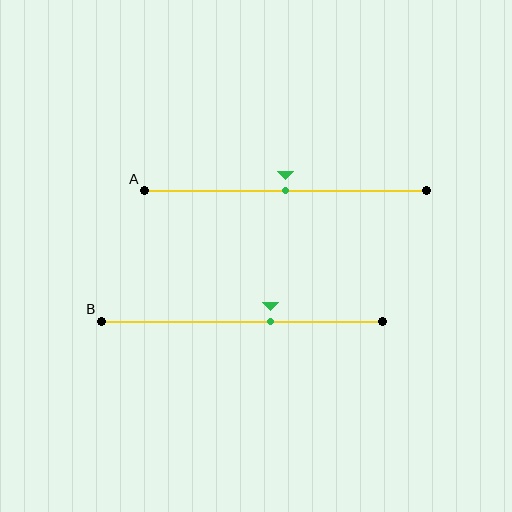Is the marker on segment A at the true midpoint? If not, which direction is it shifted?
Yes, the marker on segment A is at the true midpoint.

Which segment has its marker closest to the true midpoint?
Segment A has its marker closest to the true midpoint.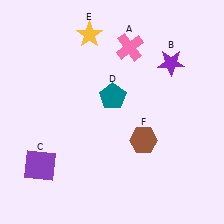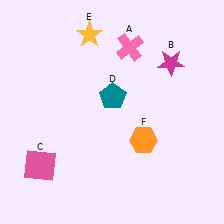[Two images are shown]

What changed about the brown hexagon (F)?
In Image 1, F is brown. In Image 2, it changed to orange.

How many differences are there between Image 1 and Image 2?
There are 3 differences between the two images.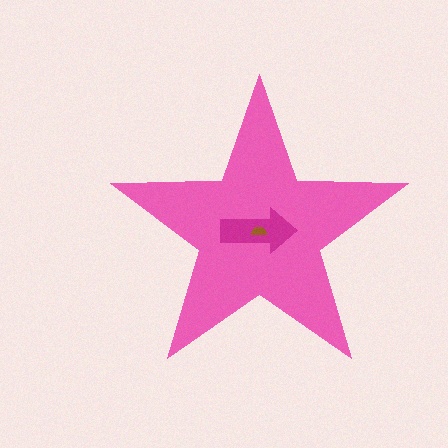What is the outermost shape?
The pink star.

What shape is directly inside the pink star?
The magenta arrow.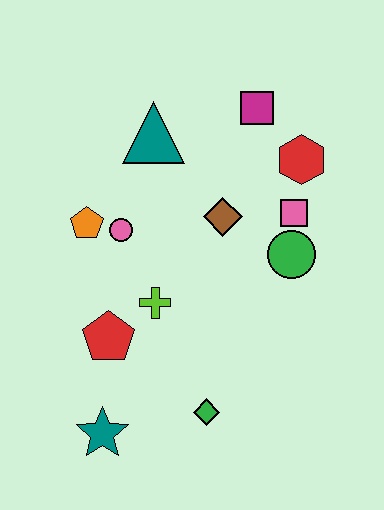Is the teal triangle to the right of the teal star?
Yes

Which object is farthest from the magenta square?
The teal star is farthest from the magenta square.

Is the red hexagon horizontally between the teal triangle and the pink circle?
No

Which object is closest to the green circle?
The pink square is closest to the green circle.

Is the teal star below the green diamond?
Yes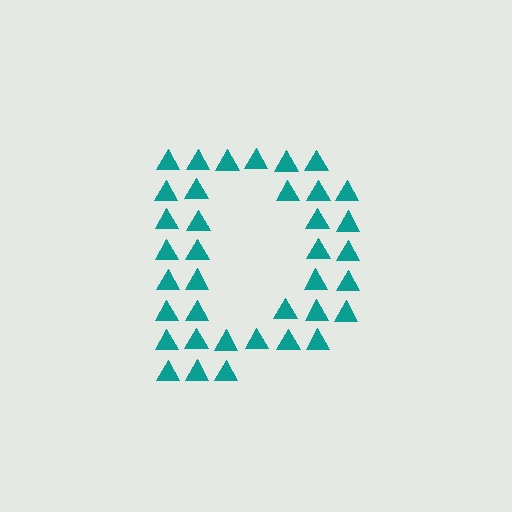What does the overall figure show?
The overall figure shows the letter D.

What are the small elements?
The small elements are triangles.